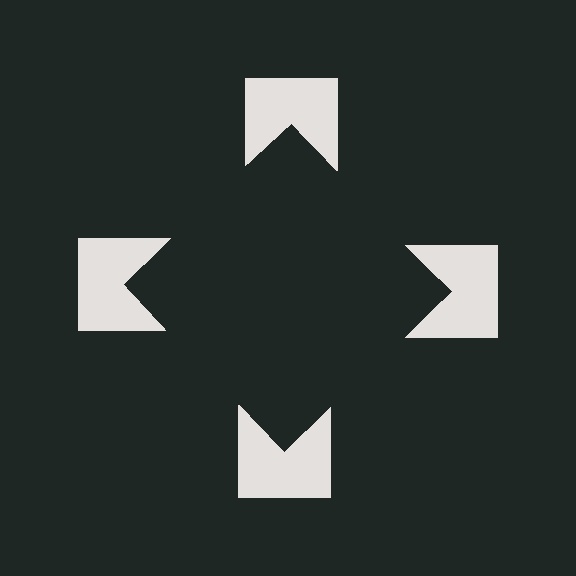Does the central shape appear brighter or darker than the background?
It typically appears slightly darker than the background, even though no actual brightness change is drawn.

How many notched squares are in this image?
There are 4 — one at each vertex of the illusory square.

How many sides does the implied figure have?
4 sides.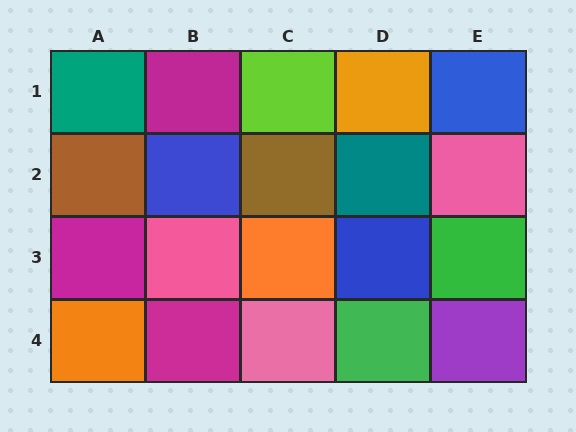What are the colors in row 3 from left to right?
Magenta, pink, orange, blue, green.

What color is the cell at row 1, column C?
Lime.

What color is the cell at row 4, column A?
Orange.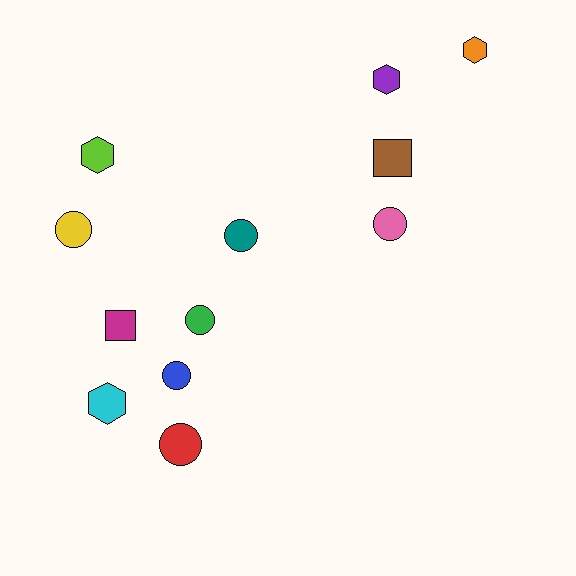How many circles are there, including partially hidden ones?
There are 6 circles.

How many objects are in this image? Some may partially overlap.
There are 12 objects.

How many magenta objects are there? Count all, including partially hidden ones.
There is 1 magenta object.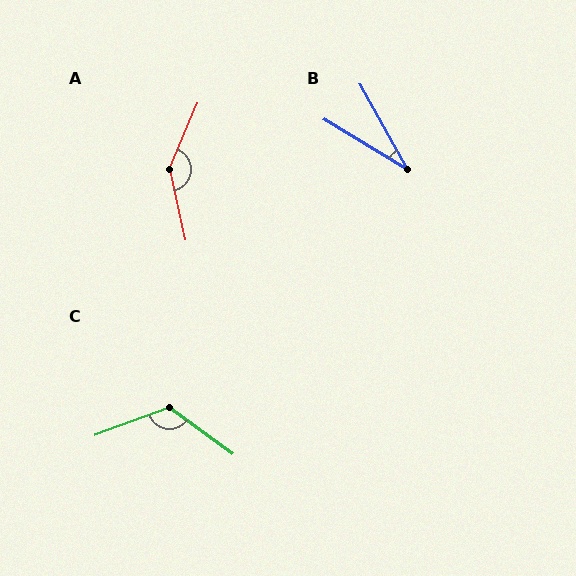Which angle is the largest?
A, at approximately 145 degrees.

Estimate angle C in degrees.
Approximately 124 degrees.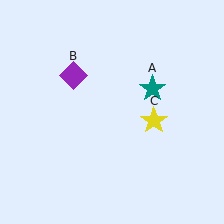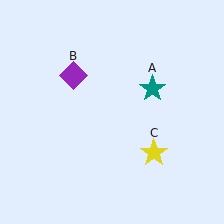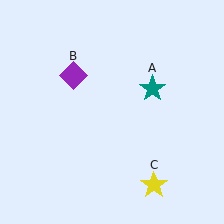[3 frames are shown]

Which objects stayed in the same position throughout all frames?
Teal star (object A) and purple diamond (object B) remained stationary.